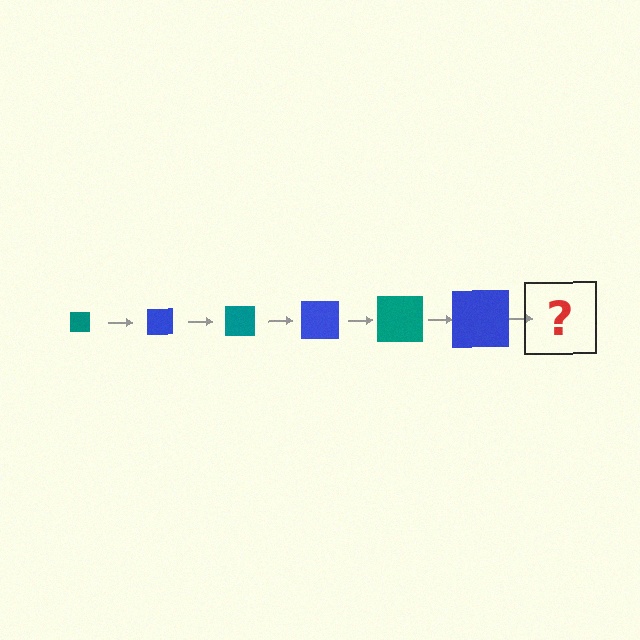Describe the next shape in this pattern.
It should be a teal square, larger than the previous one.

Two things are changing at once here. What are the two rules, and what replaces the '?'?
The two rules are that the square grows larger each step and the color cycles through teal and blue. The '?' should be a teal square, larger than the previous one.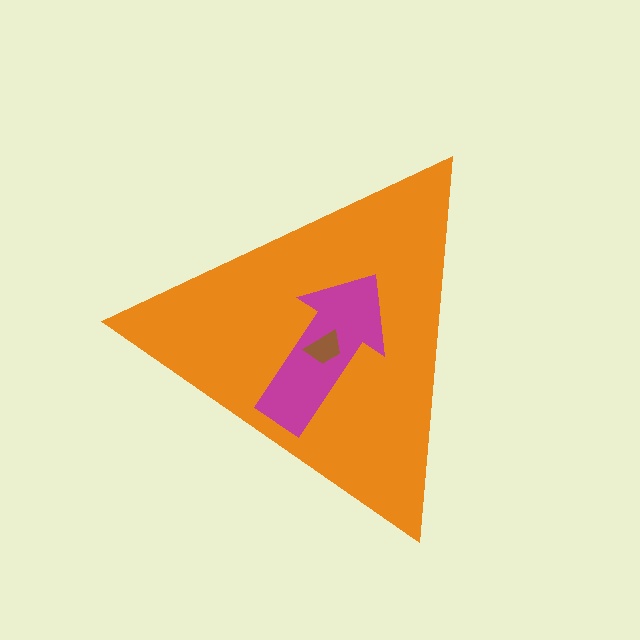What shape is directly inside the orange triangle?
The magenta arrow.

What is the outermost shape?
The orange triangle.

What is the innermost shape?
The brown trapezoid.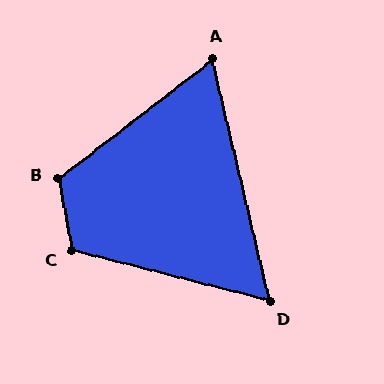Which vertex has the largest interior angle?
B, at approximately 118 degrees.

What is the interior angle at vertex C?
Approximately 114 degrees (obtuse).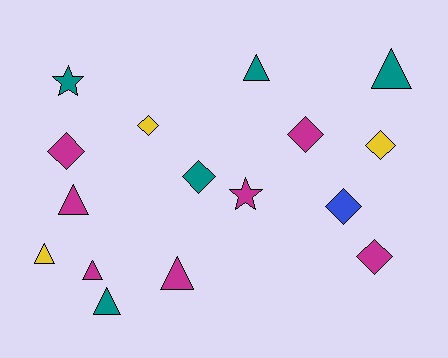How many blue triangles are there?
There are no blue triangles.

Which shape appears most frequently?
Triangle, with 7 objects.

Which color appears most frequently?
Magenta, with 7 objects.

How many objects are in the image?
There are 16 objects.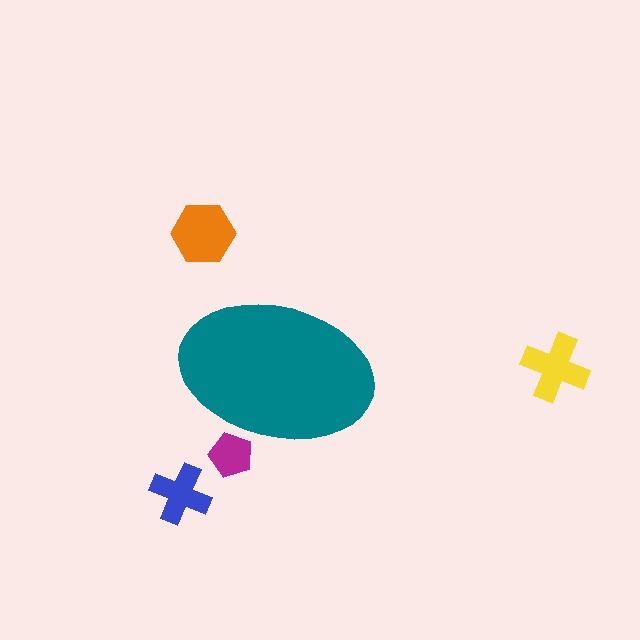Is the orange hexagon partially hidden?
No, the orange hexagon is fully visible.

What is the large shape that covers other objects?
A teal ellipse.